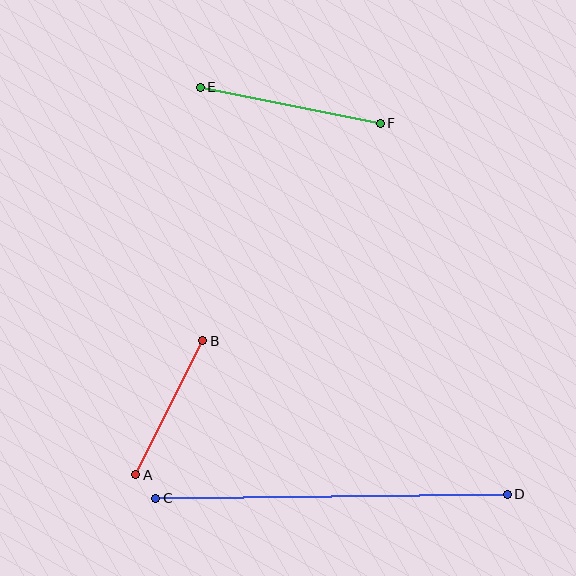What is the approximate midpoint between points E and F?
The midpoint is at approximately (290, 105) pixels.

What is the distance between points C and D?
The distance is approximately 352 pixels.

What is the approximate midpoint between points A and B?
The midpoint is at approximately (169, 408) pixels.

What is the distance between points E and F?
The distance is approximately 183 pixels.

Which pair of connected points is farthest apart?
Points C and D are farthest apart.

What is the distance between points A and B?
The distance is approximately 150 pixels.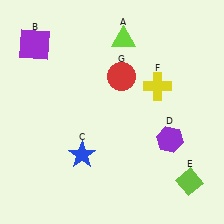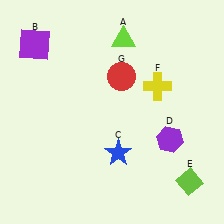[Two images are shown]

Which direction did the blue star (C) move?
The blue star (C) moved right.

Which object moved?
The blue star (C) moved right.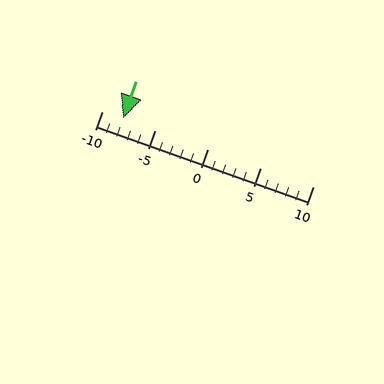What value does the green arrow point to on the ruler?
The green arrow points to approximately -8.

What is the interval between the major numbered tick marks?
The major tick marks are spaced 5 units apart.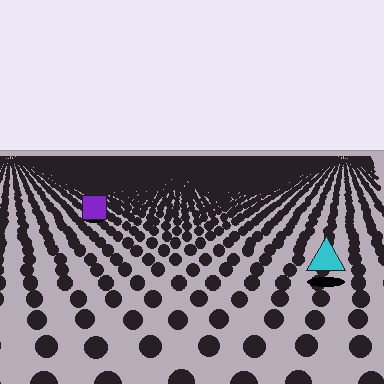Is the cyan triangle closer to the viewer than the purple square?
Yes. The cyan triangle is closer — you can tell from the texture gradient: the ground texture is coarser near it.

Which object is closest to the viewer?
The cyan triangle is closest. The texture marks near it are larger and more spread out.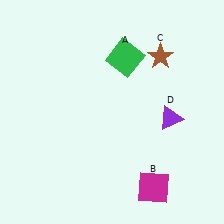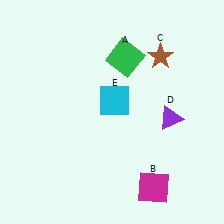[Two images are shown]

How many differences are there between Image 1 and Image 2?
There is 1 difference between the two images.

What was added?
A cyan square (E) was added in Image 2.